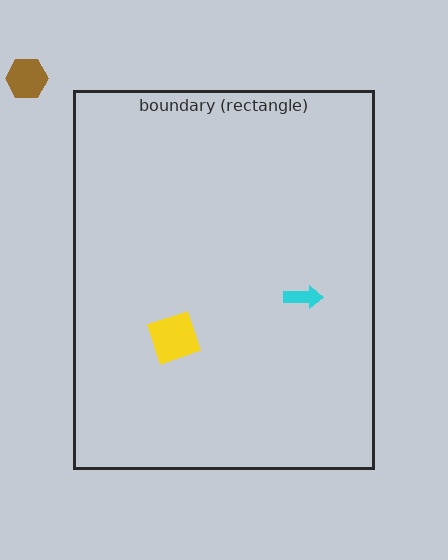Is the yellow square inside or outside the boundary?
Inside.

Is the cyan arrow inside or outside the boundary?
Inside.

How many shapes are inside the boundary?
2 inside, 1 outside.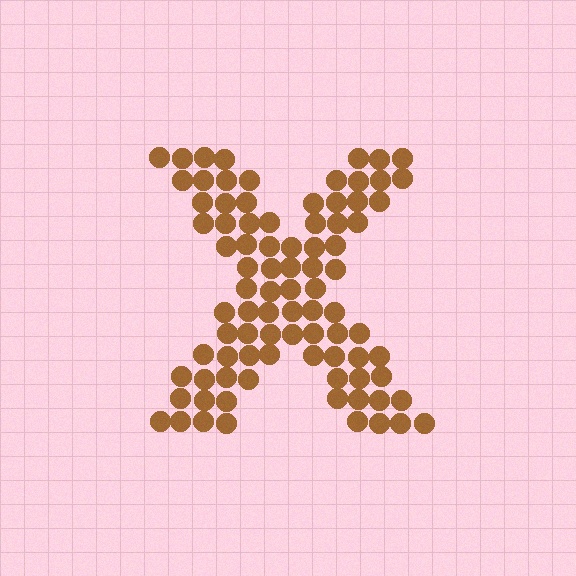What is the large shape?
The large shape is the letter X.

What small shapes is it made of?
It is made of small circles.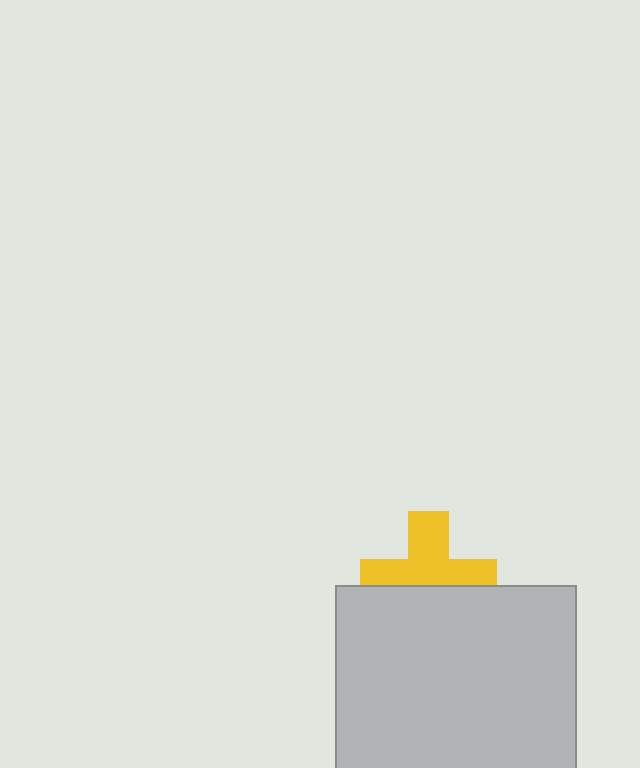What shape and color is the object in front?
The object in front is a light gray rectangle.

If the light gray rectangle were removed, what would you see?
You would see the complete yellow cross.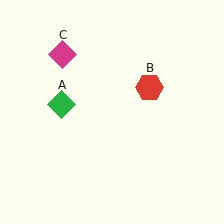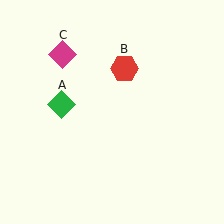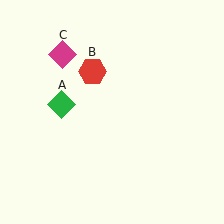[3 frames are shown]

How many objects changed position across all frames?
1 object changed position: red hexagon (object B).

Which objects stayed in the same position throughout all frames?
Green diamond (object A) and magenta diamond (object C) remained stationary.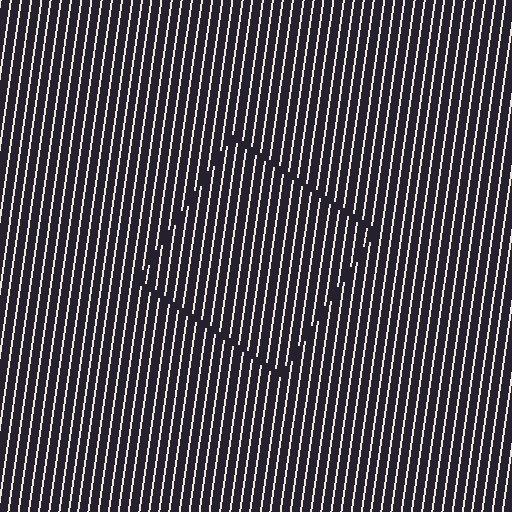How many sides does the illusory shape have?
4 sides — the line-ends trace a square.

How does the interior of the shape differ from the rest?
The interior of the shape contains the same grating, shifted by half a period — the contour is defined by the phase discontinuity where line-ends from the inner and outer gratings abut.